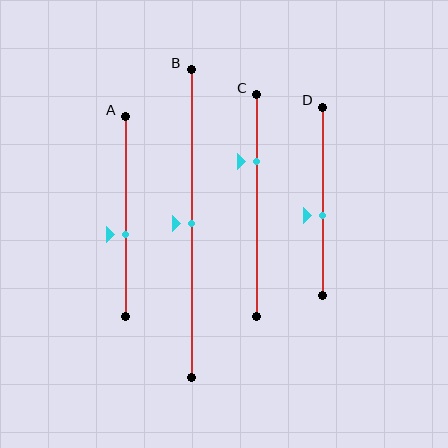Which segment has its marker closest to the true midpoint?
Segment B has its marker closest to the true midpoint.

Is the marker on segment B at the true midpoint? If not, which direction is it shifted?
Yes, the marker on segment B is at the true midpoint.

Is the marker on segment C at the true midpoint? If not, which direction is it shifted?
No, the marker on segment C is shifted upward by about 20% of the segment length.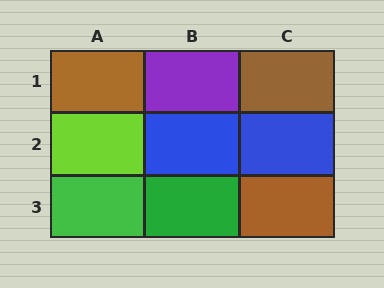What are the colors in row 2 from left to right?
Lime, blue, blue.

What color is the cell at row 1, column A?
Brown.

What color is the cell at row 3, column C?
Brown.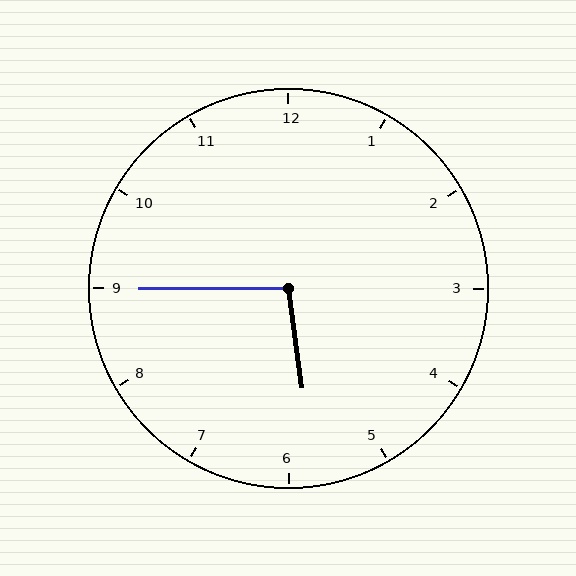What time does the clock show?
5:45.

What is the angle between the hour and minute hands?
Approximately 98 degrees.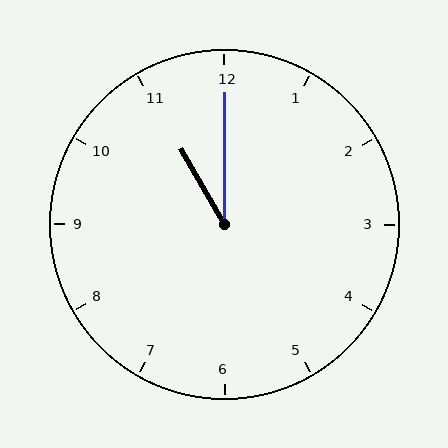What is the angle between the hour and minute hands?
Approximately 30 degrees.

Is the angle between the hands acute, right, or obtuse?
It is acute.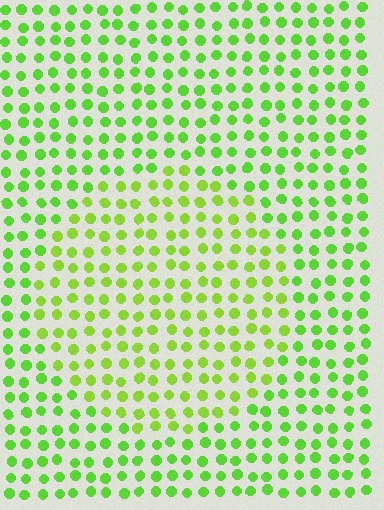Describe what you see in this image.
The image is filled with small lime elements in a uniform arrangement. A circle-shaped region is visible where the elements are tinted to a slightly different hue, forming a subtle color boundary.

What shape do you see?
I see a circle.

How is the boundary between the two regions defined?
The boundary is defined purely by a slight shift in hue (about 19 degrees). Spacing, size, and orientation are identical on both sides.